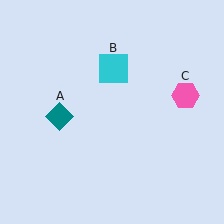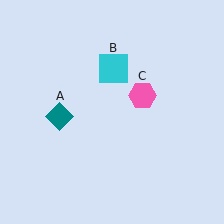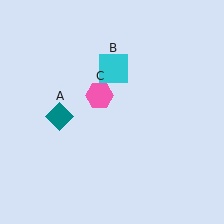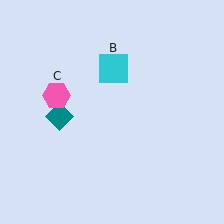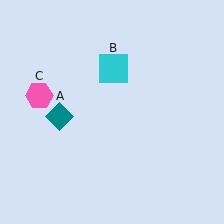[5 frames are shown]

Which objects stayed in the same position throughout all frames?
Teal diamond (object A) and cyan square (object B) remained stationary.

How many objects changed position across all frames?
1 object changed position: pink hexagon (object C).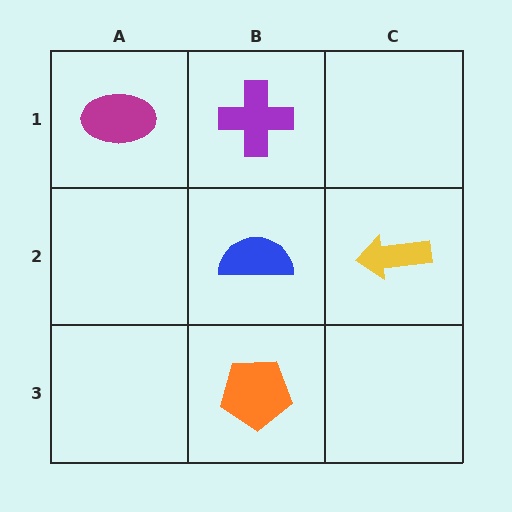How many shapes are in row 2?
2 shapes.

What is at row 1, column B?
A purple cross.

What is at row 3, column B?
An orange pentagon.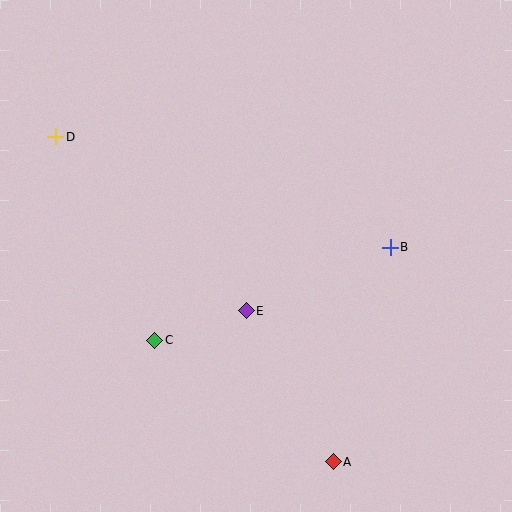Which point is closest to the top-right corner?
Point B is closest to the top-right corner.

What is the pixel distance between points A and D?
The distance between A and D is 428 pixels.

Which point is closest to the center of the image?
Point E at (246, 311) is closest to the center.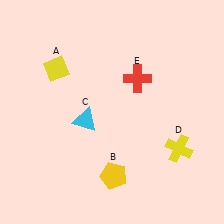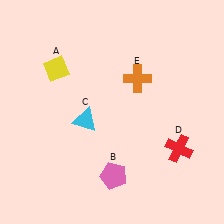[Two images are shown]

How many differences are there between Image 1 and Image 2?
There are 3 differences between the two images.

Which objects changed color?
B changed from yellow to pink. D changed from yellow to red. E changed from red to orange.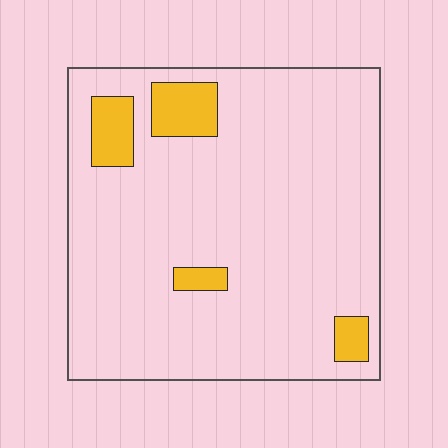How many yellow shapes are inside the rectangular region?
4.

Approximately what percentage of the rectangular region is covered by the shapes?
Approximately 10%.